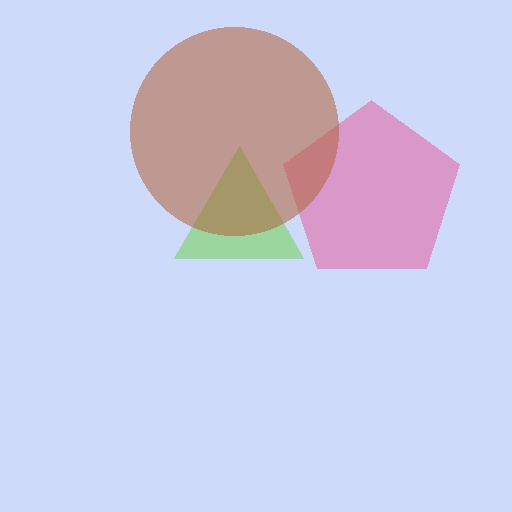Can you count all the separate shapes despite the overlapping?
Yes, there are 3 separate shapes.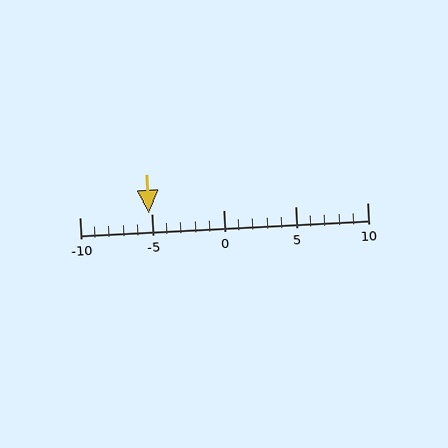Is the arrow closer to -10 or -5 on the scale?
The arrow is closer to -5.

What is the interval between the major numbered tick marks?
The major tick marks are spaced 5 units apart.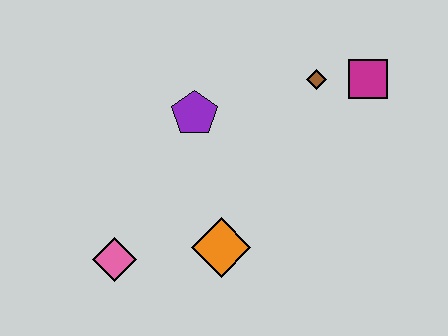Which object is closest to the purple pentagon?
The brown diamond is closest to the purple pentagon.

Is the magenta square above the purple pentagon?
Yes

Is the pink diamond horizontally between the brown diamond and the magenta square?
No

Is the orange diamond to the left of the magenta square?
Yes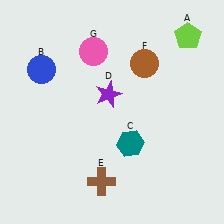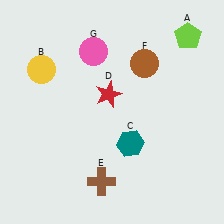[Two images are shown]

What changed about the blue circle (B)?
In Image 1, B is blue. In Image 2, it changed to yellow.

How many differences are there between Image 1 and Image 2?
There are 2 differences between the two images.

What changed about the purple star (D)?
In Image 1, D is purple. In Image 2, it changed to red.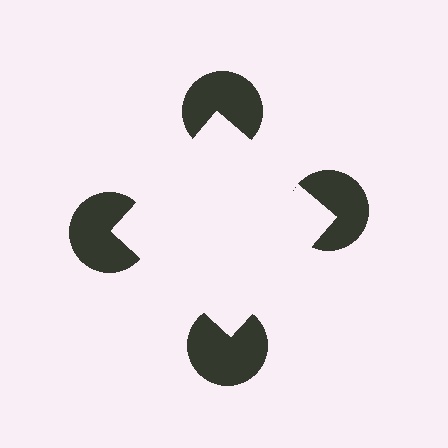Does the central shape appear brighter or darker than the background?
It typically appears slightly brighter than the background, even though no actual brightness change is drawn.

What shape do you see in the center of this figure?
An illusory square — its edges are inferred from the aligned wedge cuts in the pac-man discs, not physically drawn.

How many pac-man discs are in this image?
There are 4 — one at each vertex of the illusory square.